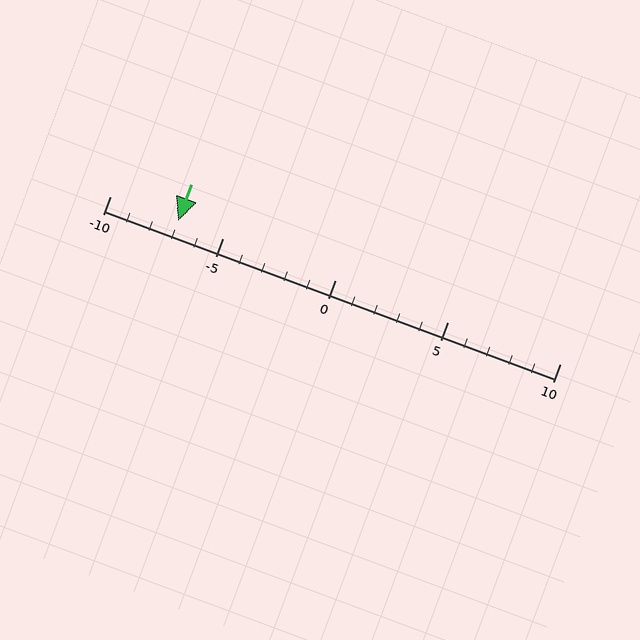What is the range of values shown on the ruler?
The ruler shows values from -10 to 10.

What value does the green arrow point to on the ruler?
The green arrow points to approximately -7.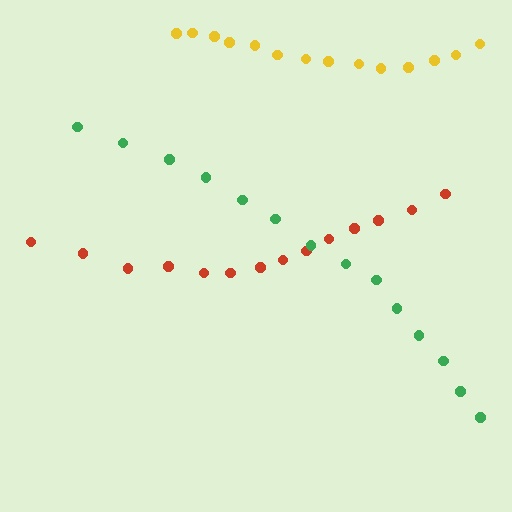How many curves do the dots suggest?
There are 3 distinct paths.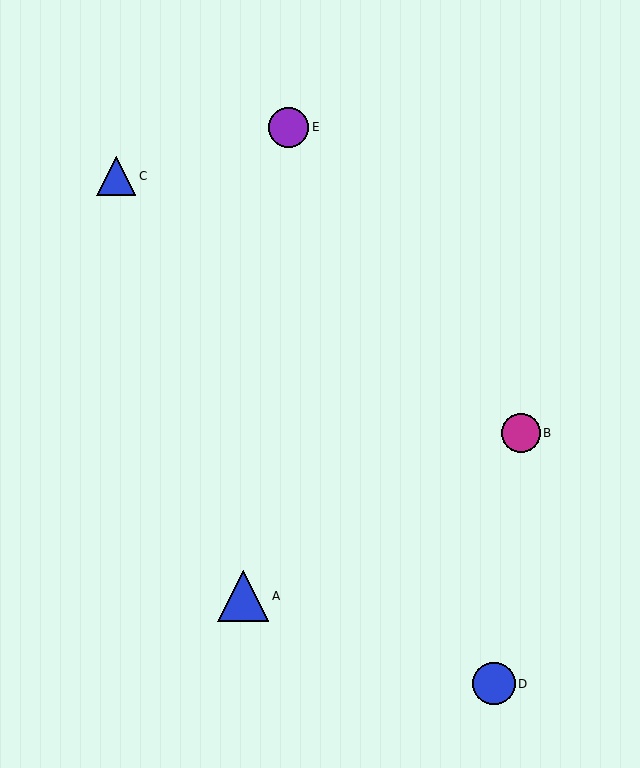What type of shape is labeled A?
Shape A is a blue triangle.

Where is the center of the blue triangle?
The center of the blue triangle is at (116, 176).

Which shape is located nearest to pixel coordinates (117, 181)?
The blue triangle (labeled C) at (116, 176) is nearest to that location.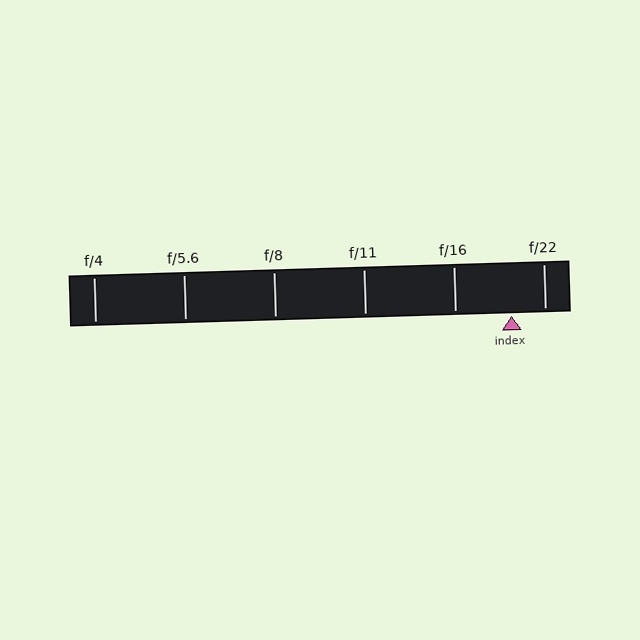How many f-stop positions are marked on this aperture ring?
There are 6 f-stop positions marked.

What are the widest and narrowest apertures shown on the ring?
The widest aperture shown is f/4 and the narrowest is f/22.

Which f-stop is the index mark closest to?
The index mark is closest to f/22.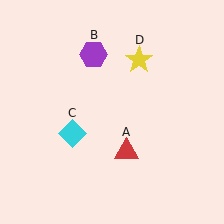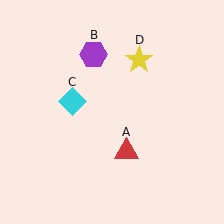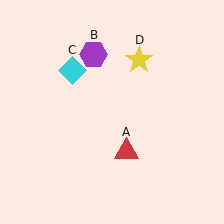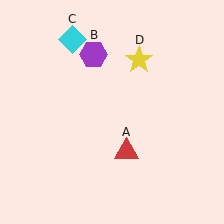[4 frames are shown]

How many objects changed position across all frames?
1 object changed position: cyan diamond (object C).